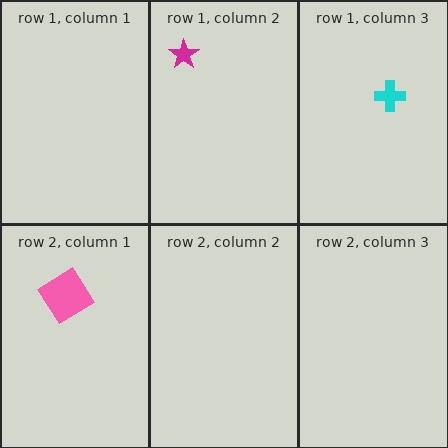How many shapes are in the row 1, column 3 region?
1.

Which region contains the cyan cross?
The row 1, column 3 region.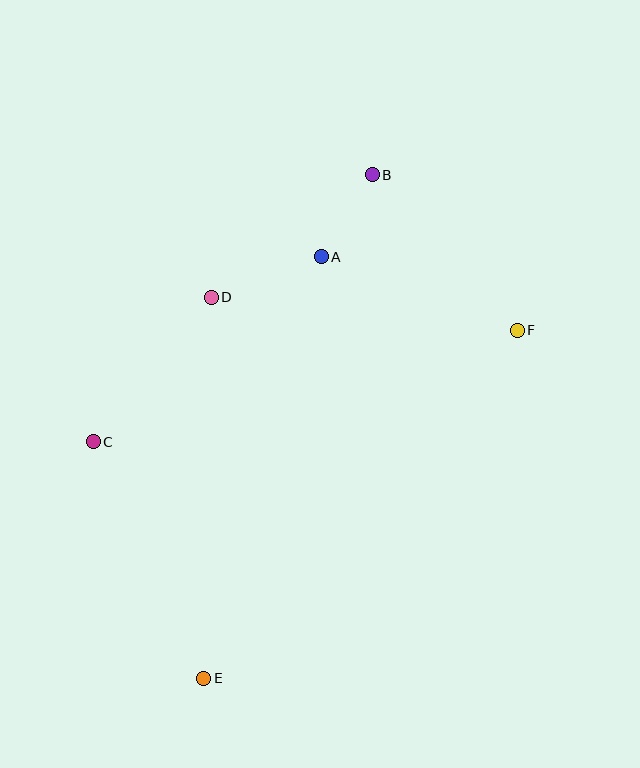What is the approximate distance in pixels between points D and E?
The distance between D and E is approximately 381 pixels.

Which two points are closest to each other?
Points A and B are closest to each other.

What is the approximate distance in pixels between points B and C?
The distance between B and C is approximately 386 pixels.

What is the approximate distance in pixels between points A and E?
The distance between A and E is approximately 438 pixels.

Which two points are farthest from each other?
Points B and E are farthest from each other.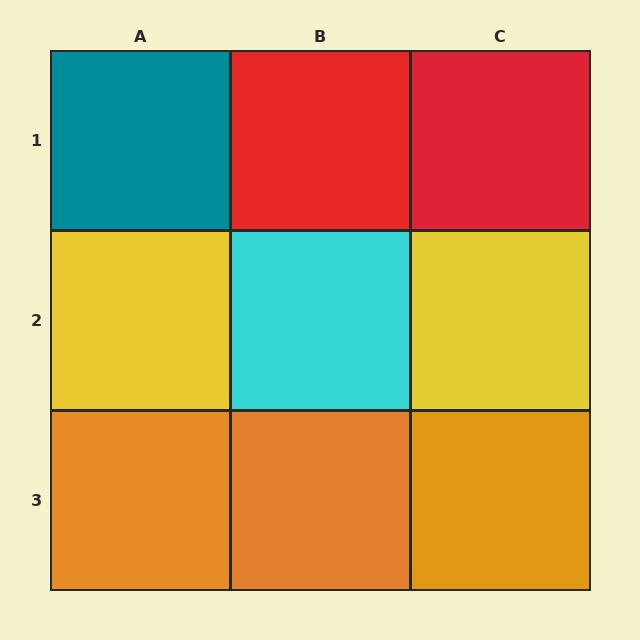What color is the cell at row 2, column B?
Cyan.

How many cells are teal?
1 cell is teal.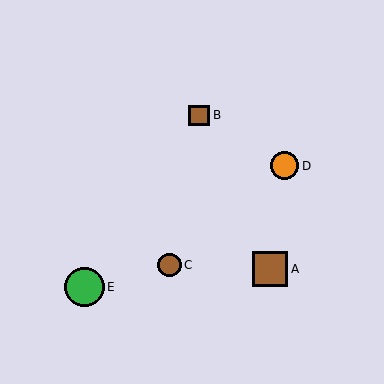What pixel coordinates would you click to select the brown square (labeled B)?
Click at (199, 115) to select the brown square B.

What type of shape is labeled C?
Shape C is a brown circle.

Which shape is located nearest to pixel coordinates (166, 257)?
The brown circle (labeled C) at (170, 265) is nearest to that location.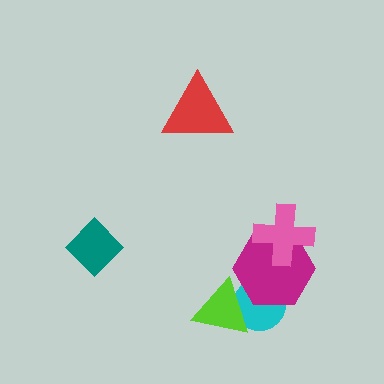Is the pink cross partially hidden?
No, no other shape covers it.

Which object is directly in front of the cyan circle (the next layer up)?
The magenta hexagon is directly in front of the cyan circle.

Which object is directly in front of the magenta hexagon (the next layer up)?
The lime triangle is directly in front of the magenta hexagon.